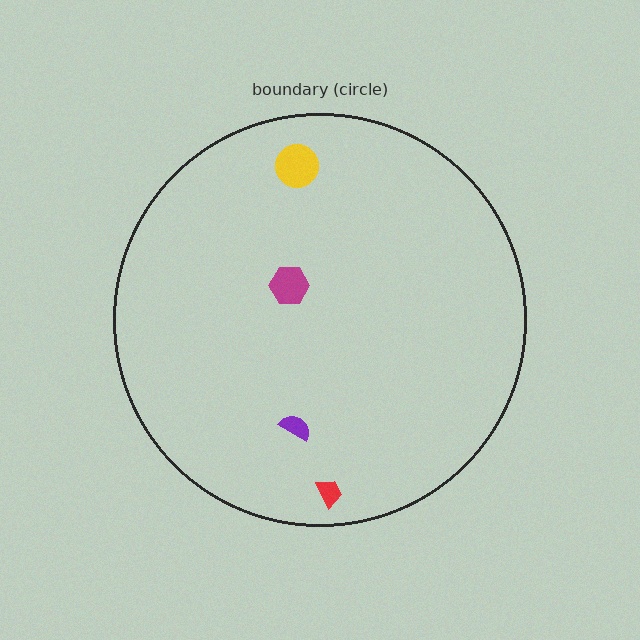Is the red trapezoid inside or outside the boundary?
Inside.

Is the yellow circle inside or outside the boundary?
Inside.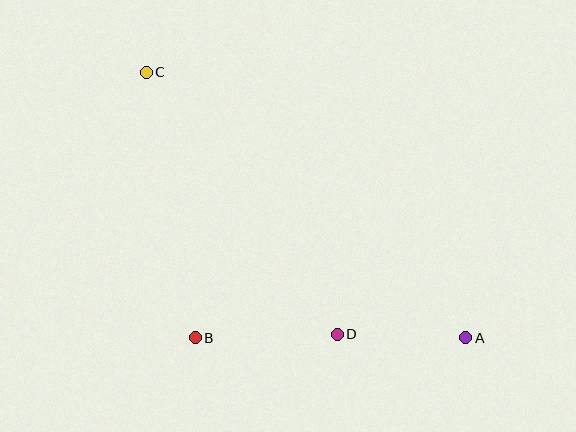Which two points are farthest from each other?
Points A and C are farthest from each other.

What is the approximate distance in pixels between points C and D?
The distance between C and D is approximately 325 pixels.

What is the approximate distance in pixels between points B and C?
The distance between B and C is approximately 270 pixels.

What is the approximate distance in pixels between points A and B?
The distance between A and B is approximately 270 pixels.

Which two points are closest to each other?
Points A and D are closest to each other.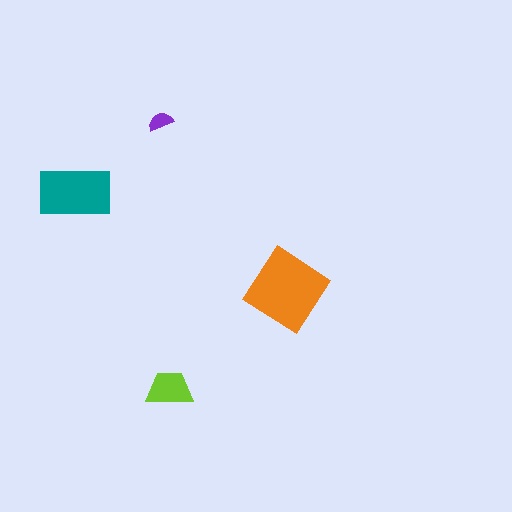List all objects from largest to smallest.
The orange diamond, the teal rectangle, the lime trapezoid, the purple semicircle.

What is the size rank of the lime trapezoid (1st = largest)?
3rd.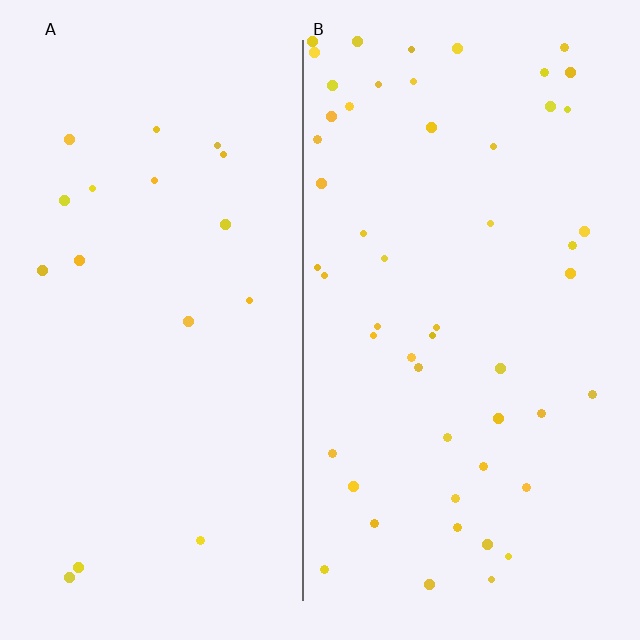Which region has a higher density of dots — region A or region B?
B (the right).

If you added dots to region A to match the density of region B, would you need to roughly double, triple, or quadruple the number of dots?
Approximately triple.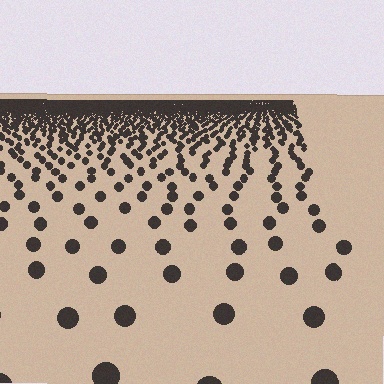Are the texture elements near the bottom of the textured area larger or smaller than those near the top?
Larger. Near the bottom, elements are closer to the viewer and appear at a bigger on-screen size.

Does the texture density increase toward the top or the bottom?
Density increases toward the top.